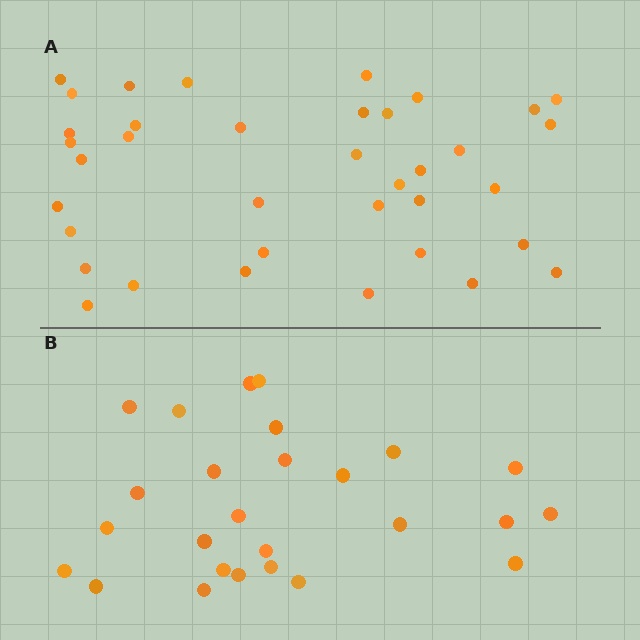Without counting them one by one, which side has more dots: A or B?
Region A (the top region) has more dots.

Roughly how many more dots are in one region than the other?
Region A has roughly 12 or so more dots than region B.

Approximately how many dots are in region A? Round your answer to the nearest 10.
About 40 dots. (The exact count is 37, which rounds to 40.)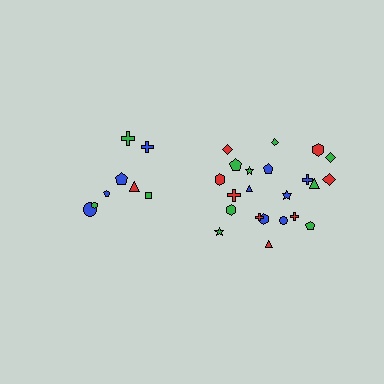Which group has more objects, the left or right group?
The right group.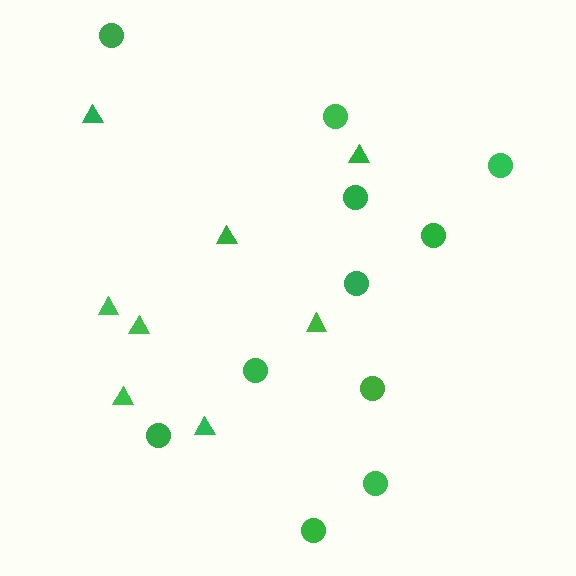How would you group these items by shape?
There are 2 groups: one group of circles (11) and one group of triangles (8).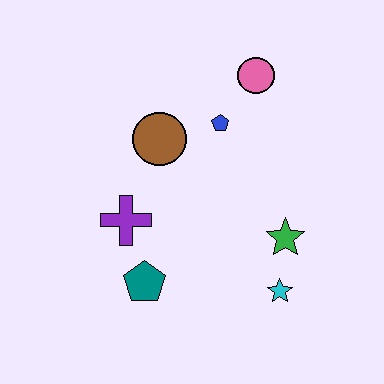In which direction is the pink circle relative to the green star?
The pink circle is above the green star.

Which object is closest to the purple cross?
The teal pentagon is closest to the purple cross.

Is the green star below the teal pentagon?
No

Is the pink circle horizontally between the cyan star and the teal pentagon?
Yes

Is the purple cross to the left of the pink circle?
Yes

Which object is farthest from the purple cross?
The pink circle is farthest from the purple cross.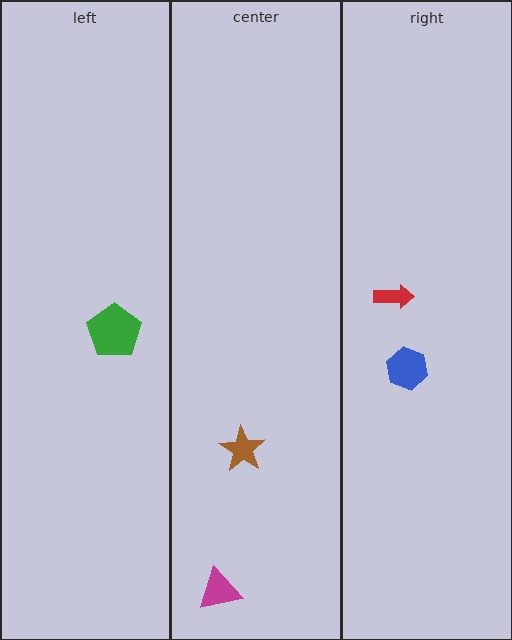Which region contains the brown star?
The center region.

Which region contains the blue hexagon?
The right region.